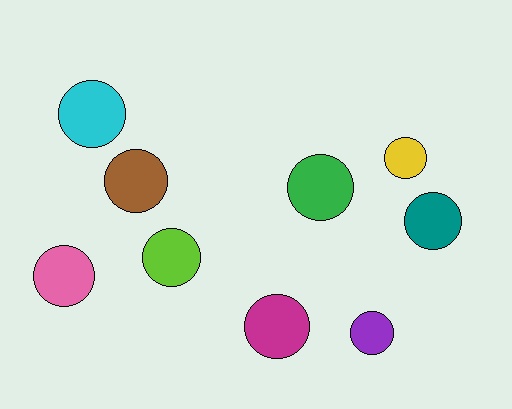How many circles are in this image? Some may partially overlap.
There are 9 circles.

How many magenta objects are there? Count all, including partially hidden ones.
There is 1 magenta object.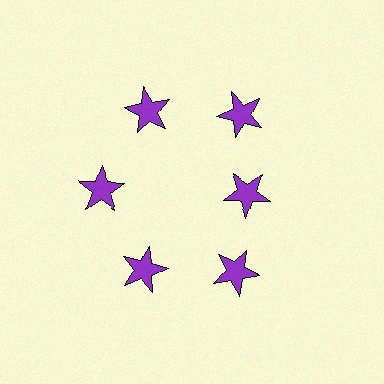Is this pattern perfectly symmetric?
No. The 6 purple stars are arranged in a ring, but one element near the 3 o'clock position is pulled inward toward the center, breaking the 6-fold rotational symmetry.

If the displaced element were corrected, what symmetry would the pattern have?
It would have 6-fold rotational symmetry — the pattern would map onto itself every 60 degrees.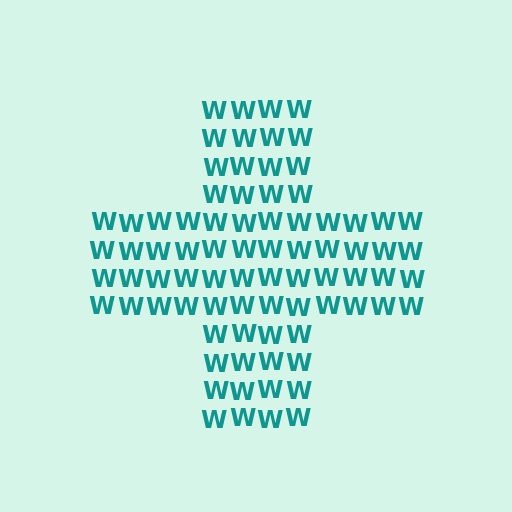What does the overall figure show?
The overall figure shows a cross.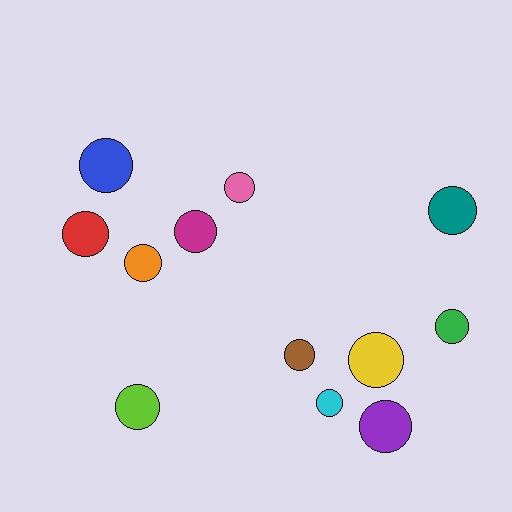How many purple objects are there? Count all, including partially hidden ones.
There is 1 purple object.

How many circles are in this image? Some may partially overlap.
There are 12 circles.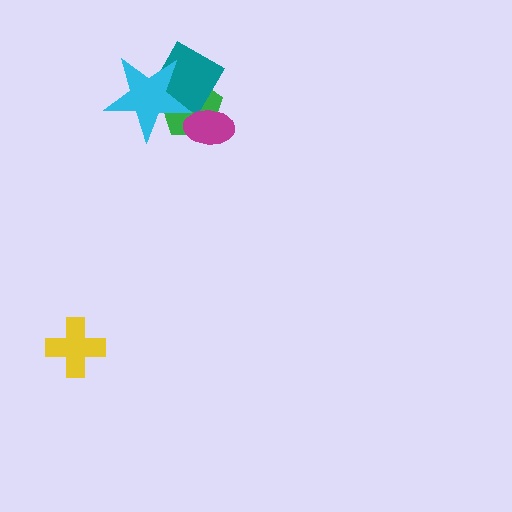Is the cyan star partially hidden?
No, no other shape covers it.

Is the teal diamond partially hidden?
Yes, it is partially covered by another shape.